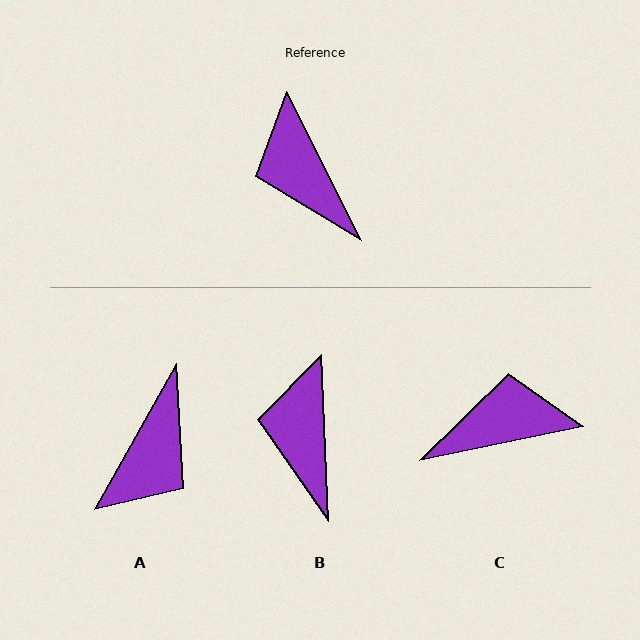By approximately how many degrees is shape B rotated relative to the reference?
Approximately 24 degrees clockwise.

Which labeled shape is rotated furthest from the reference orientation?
A, about 124 degrees away.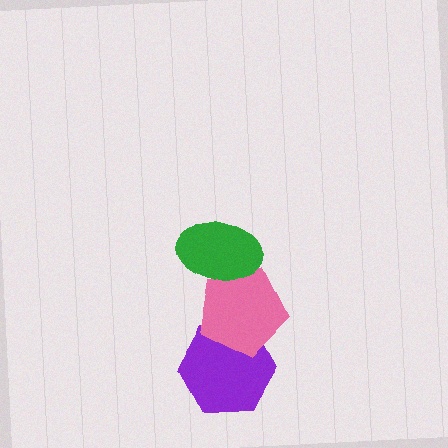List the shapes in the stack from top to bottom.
From top to bottom: the green ellipse, the pink pentagon, the purple hexagon.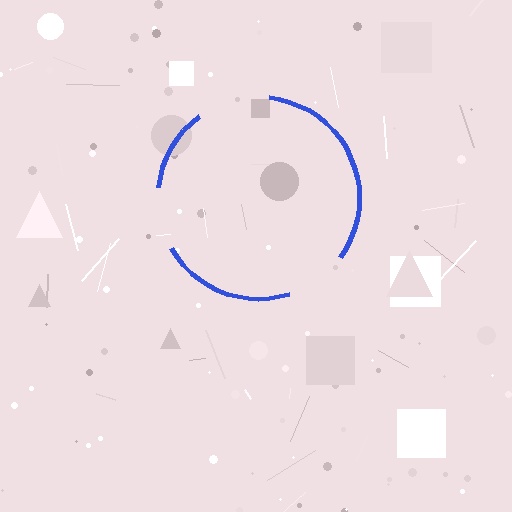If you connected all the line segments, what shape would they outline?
They would outline a circle.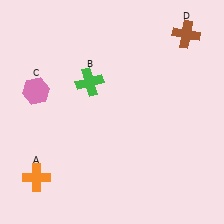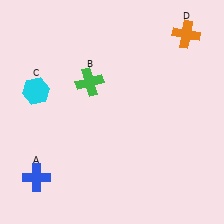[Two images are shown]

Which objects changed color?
A changed from orange to blue. C changed from pink to cyan. D changed from brown to orange.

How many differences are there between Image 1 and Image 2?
There are 3 differences between the two images.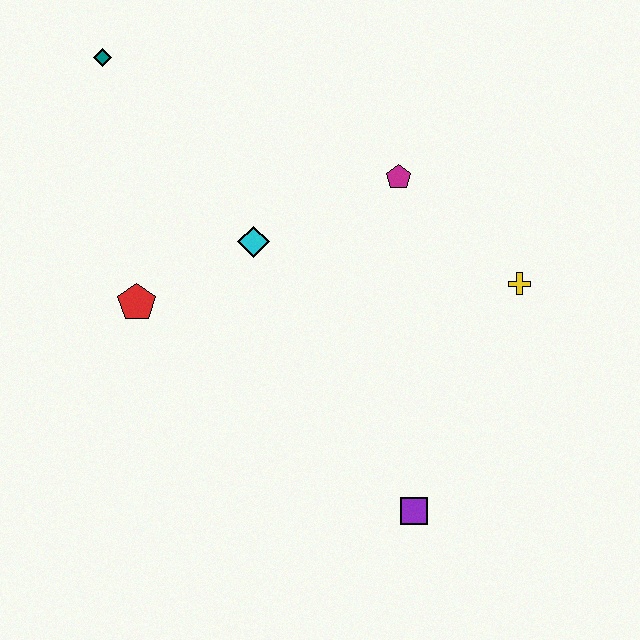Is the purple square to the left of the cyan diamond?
No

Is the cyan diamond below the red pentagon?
No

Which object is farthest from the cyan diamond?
The purple square is farthest from the cyan diamond.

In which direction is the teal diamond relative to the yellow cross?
The teal diamond is to the left of the yellow cross.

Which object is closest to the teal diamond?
The cyan diamond is closest to the teal diamond.